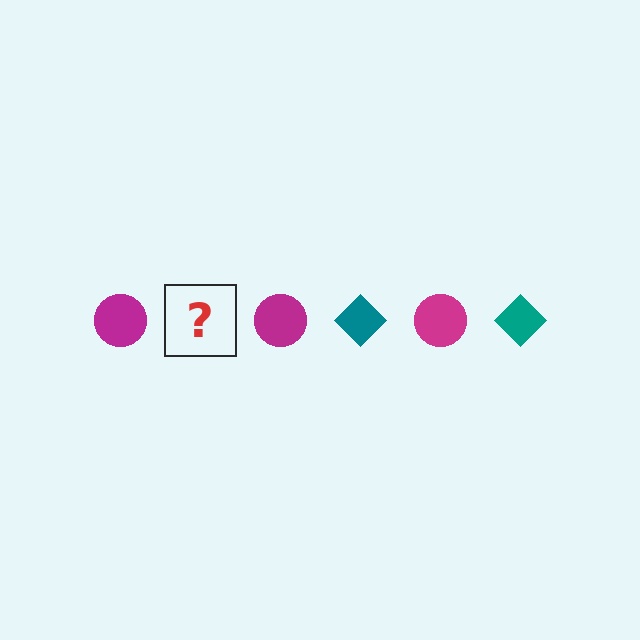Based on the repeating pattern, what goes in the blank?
The blank should be a teal diamond.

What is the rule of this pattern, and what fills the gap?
The rule is that the pattern alternates between magenta circle and teal diamond. The gap should be filled with a teal diamond.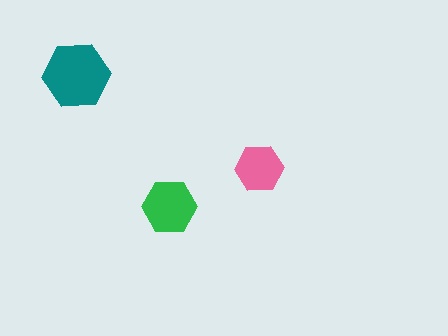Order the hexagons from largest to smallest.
the teal one, the green one, the pink one.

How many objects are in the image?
There are 3 objects in the image.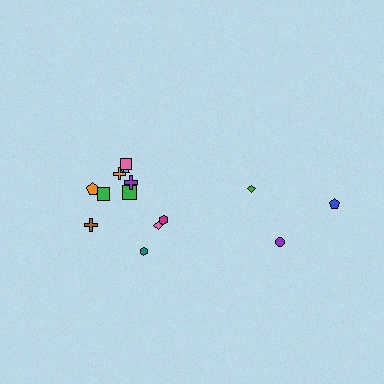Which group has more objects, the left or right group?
The left group.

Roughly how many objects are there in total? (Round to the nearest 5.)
Roughly 15 objects in total.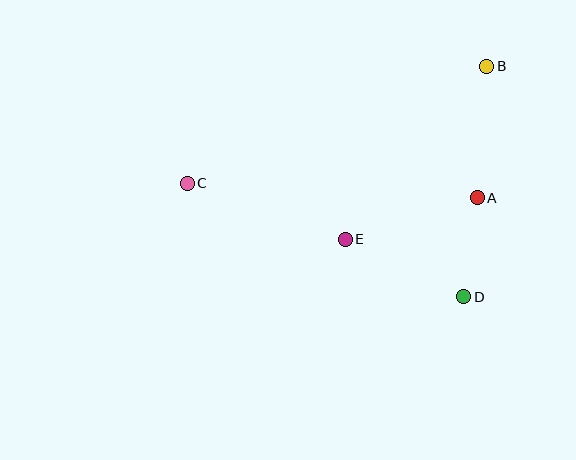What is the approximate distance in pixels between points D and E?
The distance between D and E is approximately 132 pixels.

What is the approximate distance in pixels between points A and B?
The distance between A and B is approximately 132 pixels.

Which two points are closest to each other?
Points A and D are closest to each other.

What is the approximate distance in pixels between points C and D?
The distance between C and D is approximately 299 pixels.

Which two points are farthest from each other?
Points B and C are farthest from each other.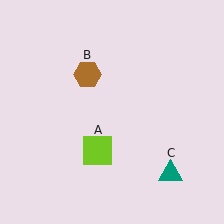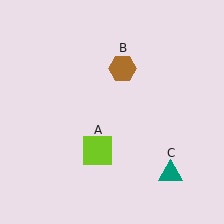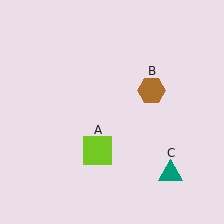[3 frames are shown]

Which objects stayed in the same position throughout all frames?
Lime square (object A) and teal triangle (object C) remained stationary.